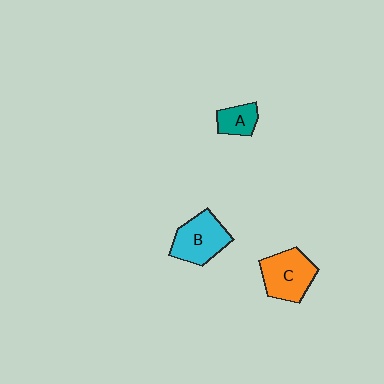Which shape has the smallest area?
Shape A (teal).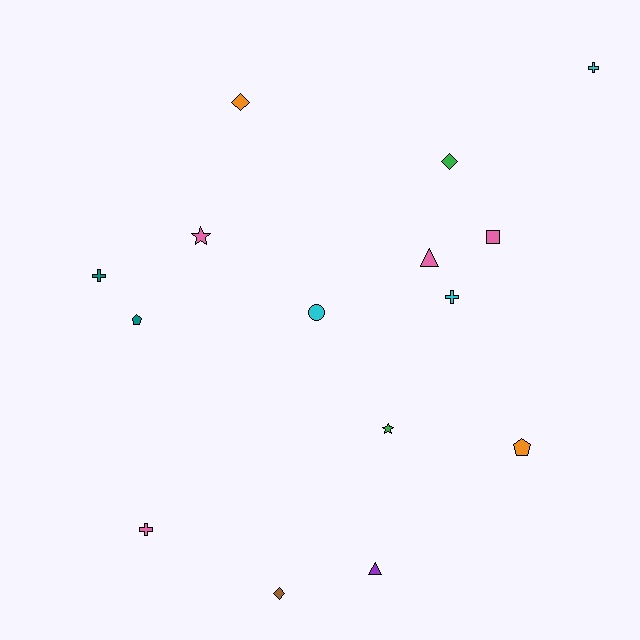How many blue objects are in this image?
There are no blue objects.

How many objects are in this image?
There are 15 objects.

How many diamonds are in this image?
There are 3 diamonds.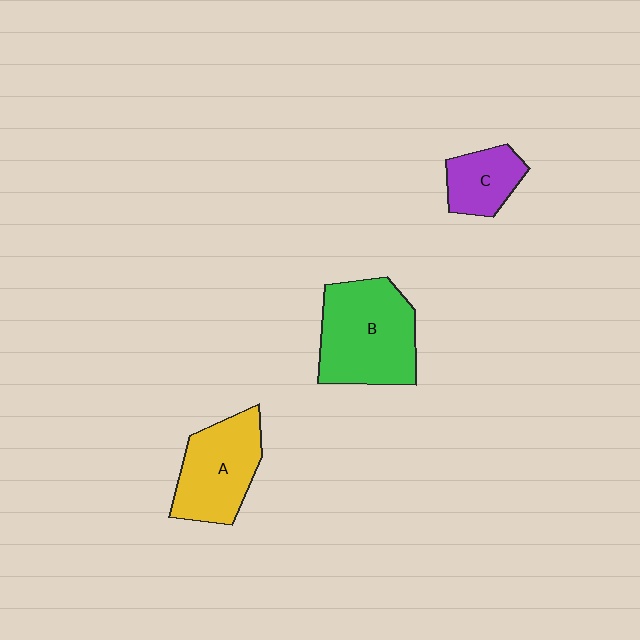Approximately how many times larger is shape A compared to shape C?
Approximately 1.7 times.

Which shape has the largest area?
Shape B (green).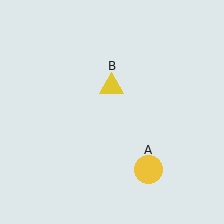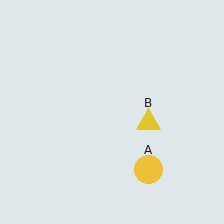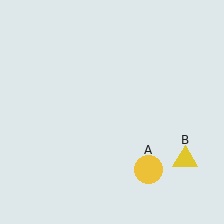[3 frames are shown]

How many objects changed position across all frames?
1 object changed position: yellow triangle (object B).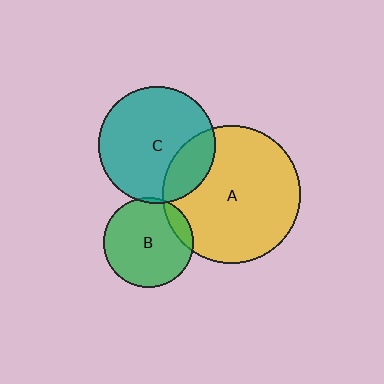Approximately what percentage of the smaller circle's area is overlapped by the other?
Approximately 5%.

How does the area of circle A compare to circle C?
Approximately 1.4 times.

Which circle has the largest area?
Circle A (yellow).